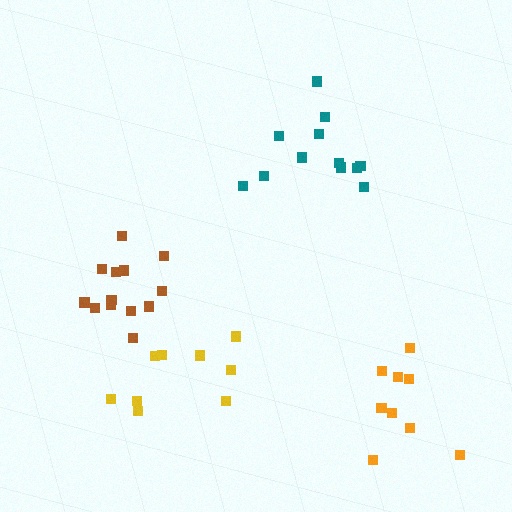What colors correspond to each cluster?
The clusters are colored: orange, yellow, teal, brown.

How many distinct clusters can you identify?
There are 4 distinct clusters.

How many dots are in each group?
Group 1: 9 dots, Group 2: 9 dots, Group 3: 12 dots, Group 4: 13 dots (43 total).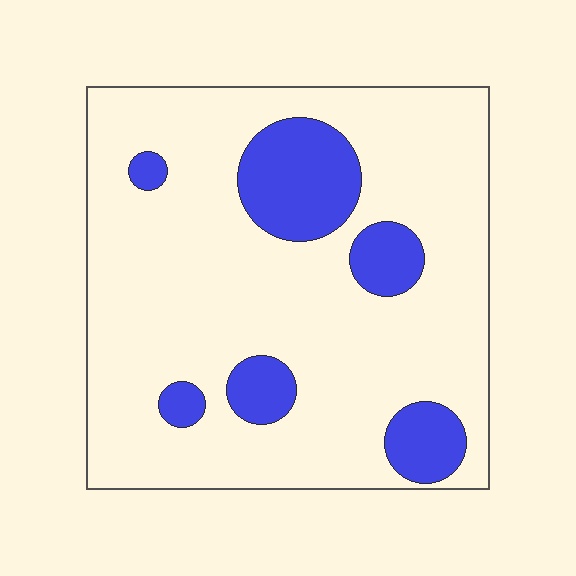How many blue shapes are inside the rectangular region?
6.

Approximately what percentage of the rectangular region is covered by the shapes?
Approximately 20%.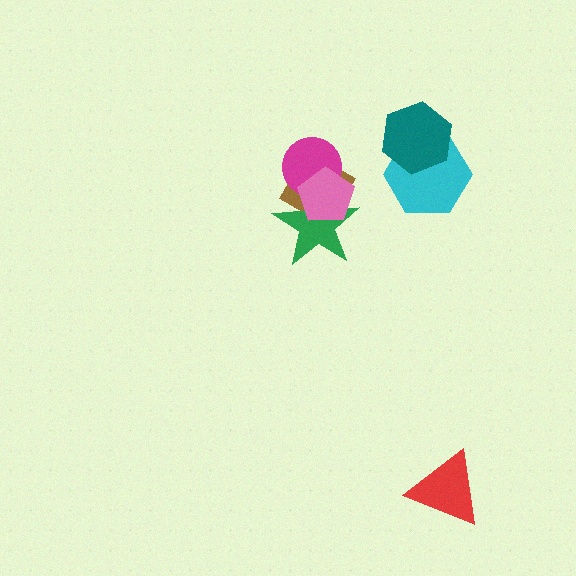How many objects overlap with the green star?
3 objects overlap with the green star.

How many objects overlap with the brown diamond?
3 objects overlap with the brown diamond.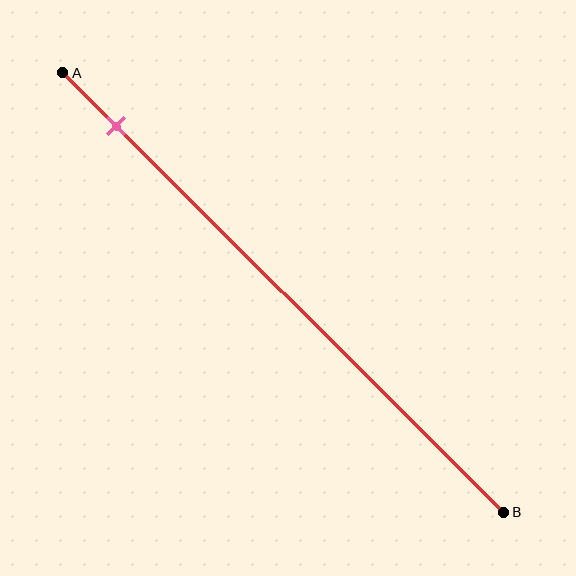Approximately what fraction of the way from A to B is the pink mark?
The pink mark is approximately 10% of the way from A to B.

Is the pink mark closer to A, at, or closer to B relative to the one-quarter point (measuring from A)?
The pink mark is closer to point A than the one-quarter point of segment AB.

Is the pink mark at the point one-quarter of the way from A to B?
No, the mark is at about 10% from A, not at the 25% one-quarter point.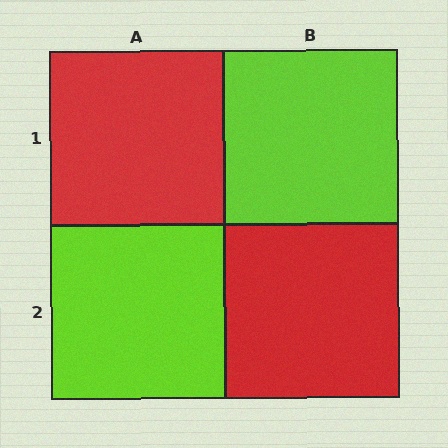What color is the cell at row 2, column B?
Red.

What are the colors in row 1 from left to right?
Red, lime.